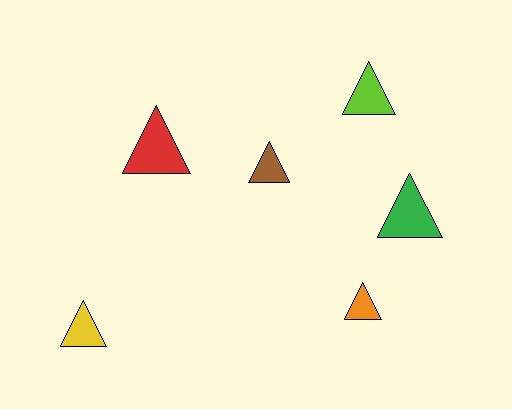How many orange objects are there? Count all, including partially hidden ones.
There is 1 orange object.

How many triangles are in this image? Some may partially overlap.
There are 6 triangles.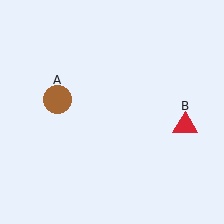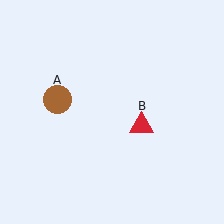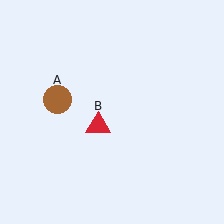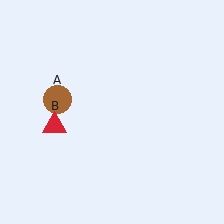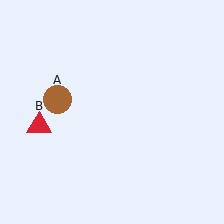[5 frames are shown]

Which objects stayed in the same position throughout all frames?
Brown circle (object A) remained stationary.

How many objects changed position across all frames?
1 object changed position: red triangle (object B).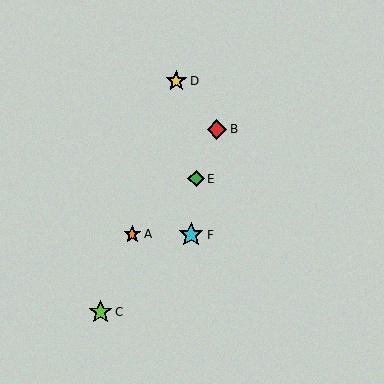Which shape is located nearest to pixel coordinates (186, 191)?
The green diamond (labeled E) at (196, 179) is nearest to that location.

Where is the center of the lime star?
The center of the lime star is at (101, 312).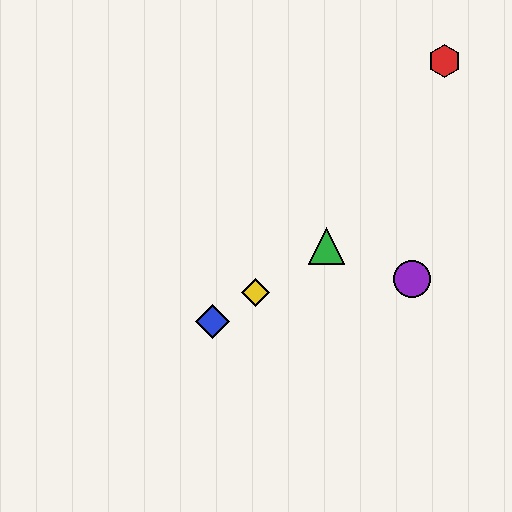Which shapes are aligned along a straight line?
The blue diamond, the green triangle, the yellow diamond are aligned along a straight line.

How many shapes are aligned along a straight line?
3 shapes (the blue diamond, the green triangle, the yellow diamond) are aligned along a straight line.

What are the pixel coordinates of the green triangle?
The green triangle is at (326, 246).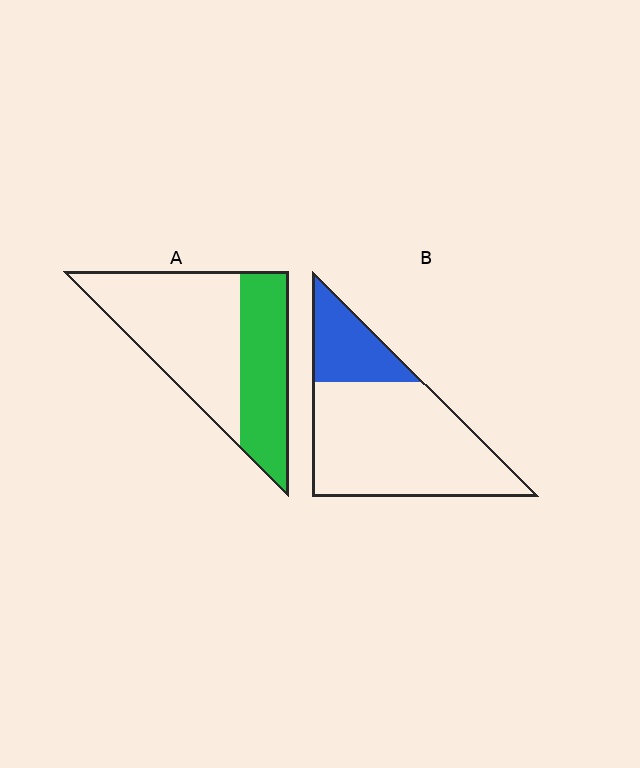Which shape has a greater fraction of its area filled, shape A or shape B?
Shape A.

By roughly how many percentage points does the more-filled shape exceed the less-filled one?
By roughly 15 percentage points (A over B).